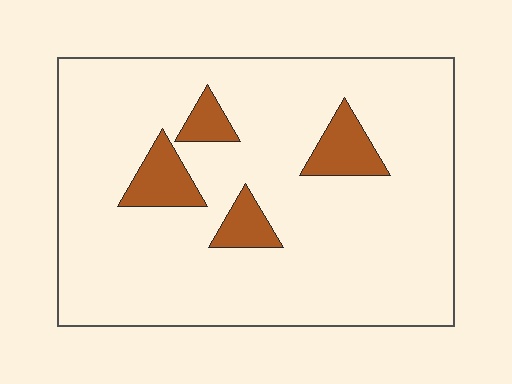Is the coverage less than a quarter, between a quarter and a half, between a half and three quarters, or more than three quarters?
Less than a quarter.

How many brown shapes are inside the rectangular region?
4.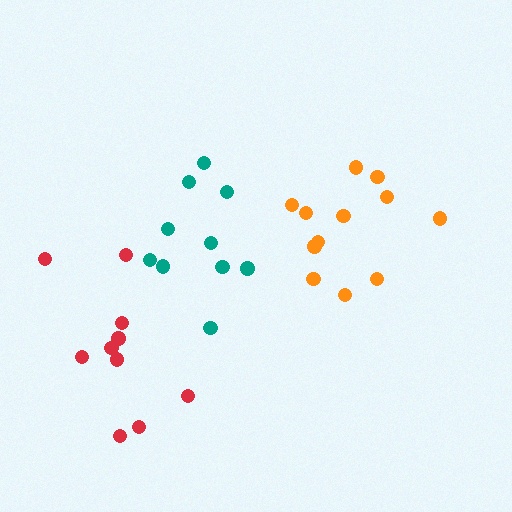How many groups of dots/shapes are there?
There are 3 groups.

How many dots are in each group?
Group 1: 12 dots, Group 2: 10 dots, Group 3: 10 dots (32 total).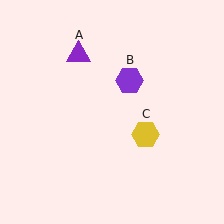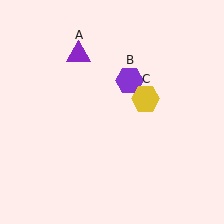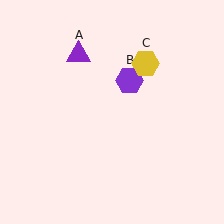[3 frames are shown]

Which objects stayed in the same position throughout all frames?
Purple triangle (object A) and purple hexagon (object B) remained stationary.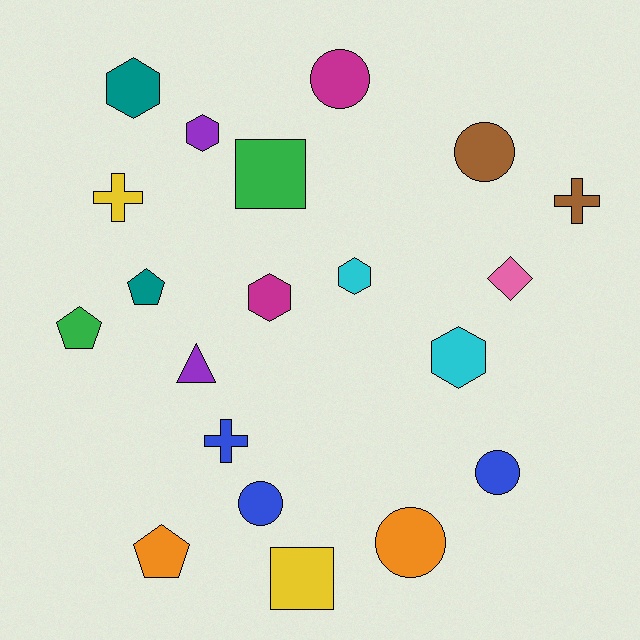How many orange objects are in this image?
There are 2 orange objects.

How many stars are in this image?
There are no stars.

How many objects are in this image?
There are 20 objects.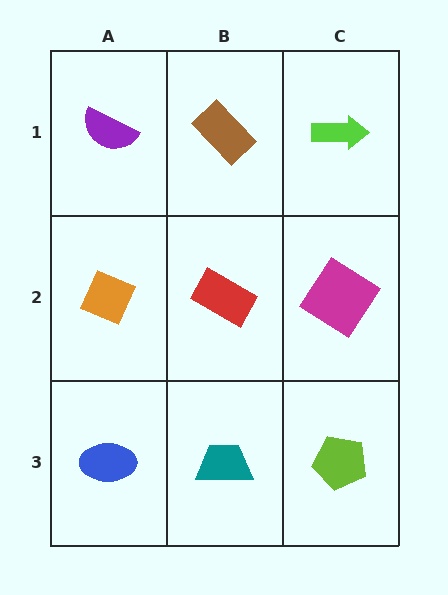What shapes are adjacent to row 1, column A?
An orange diamond (row 2, column A), a brown rectangle (row 1, column B).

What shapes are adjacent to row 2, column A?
A purple semicircle (row 1, column A), a blue ellipse (row 3, column A), a red rectangle (row 2, column B).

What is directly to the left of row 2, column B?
An orange diamond.